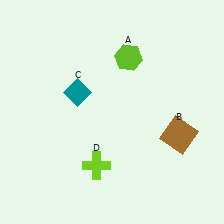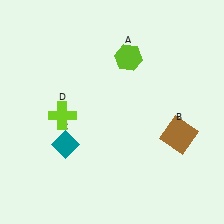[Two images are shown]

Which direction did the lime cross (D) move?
The lime cross (D) moved up.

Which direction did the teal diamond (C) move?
The teal diamond (C) moved down.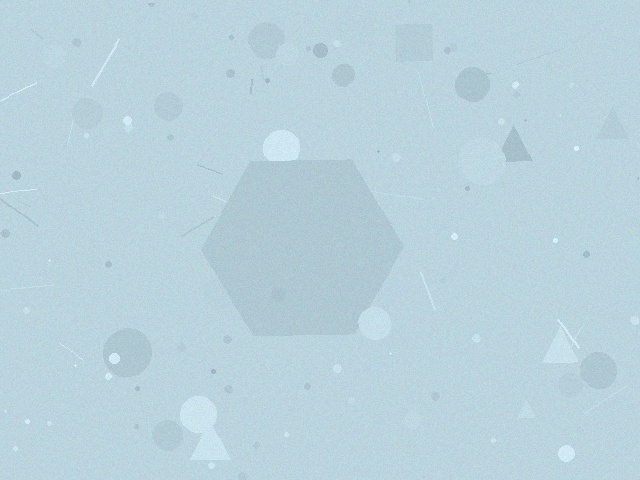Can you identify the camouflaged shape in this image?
The camouflaged shape is a hexagon.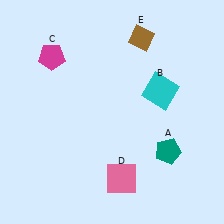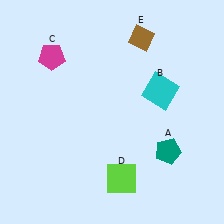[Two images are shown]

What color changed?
The square (D) changed from pink in Image 1 to lime in Image 2.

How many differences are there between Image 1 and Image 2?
There is 1 difference between the two images.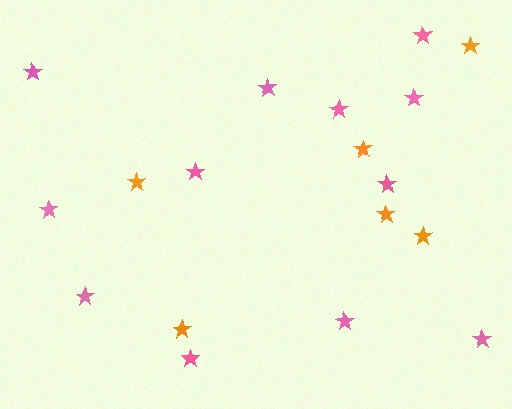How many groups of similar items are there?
There are 2 groups: one group of orange stars (6) and one group of pink stars (12).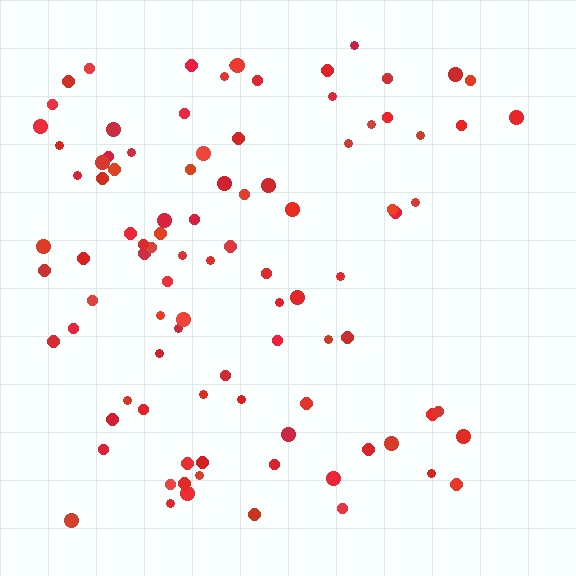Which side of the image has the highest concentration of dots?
The left.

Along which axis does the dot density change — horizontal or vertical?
Horizontal.